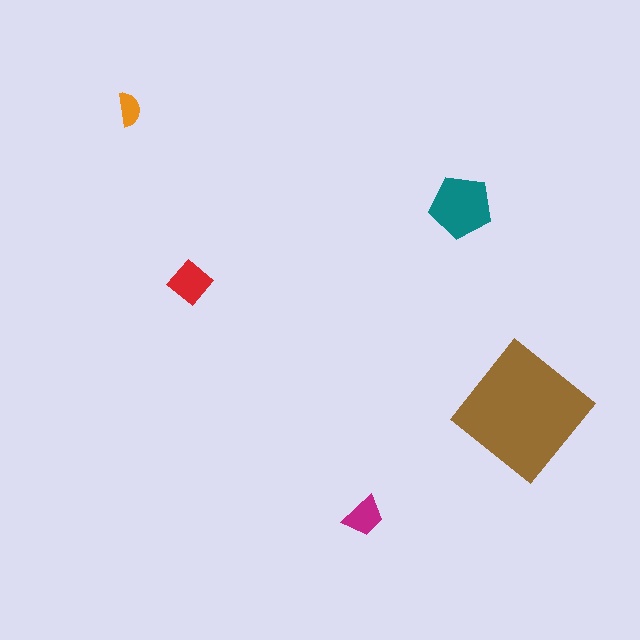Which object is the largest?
The brown diamond.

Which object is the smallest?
The orange semicircle.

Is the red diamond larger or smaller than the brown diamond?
Smaller.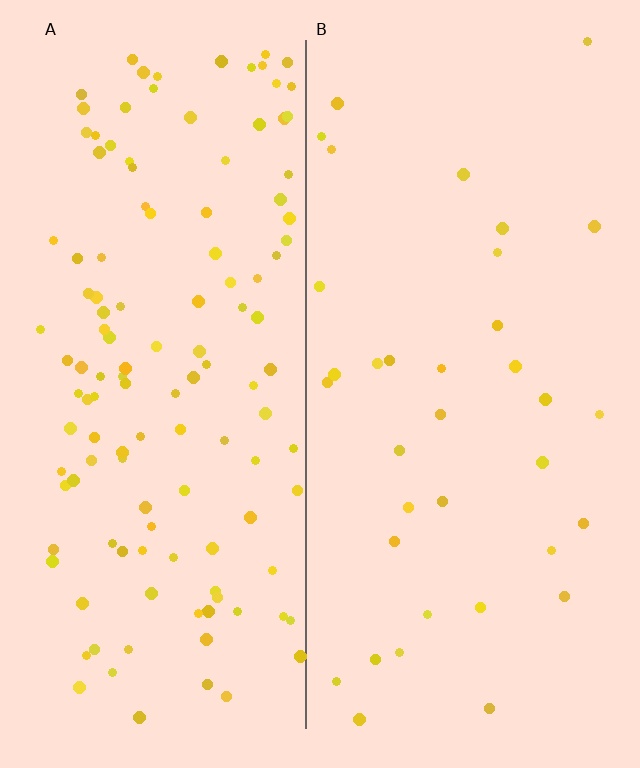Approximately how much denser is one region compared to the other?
Approximately 3.6× — region A over region B.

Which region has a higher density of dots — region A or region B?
A (the left).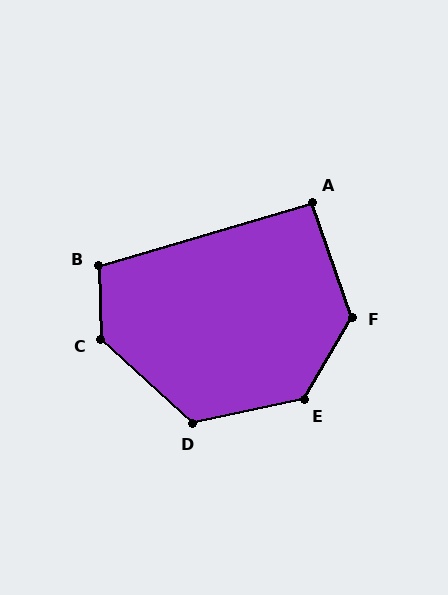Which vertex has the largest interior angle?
C, at approximately 135 degrees.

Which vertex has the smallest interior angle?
A, at approximately 93 degrees.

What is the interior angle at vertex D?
Approximately 125 degrees (obtuse).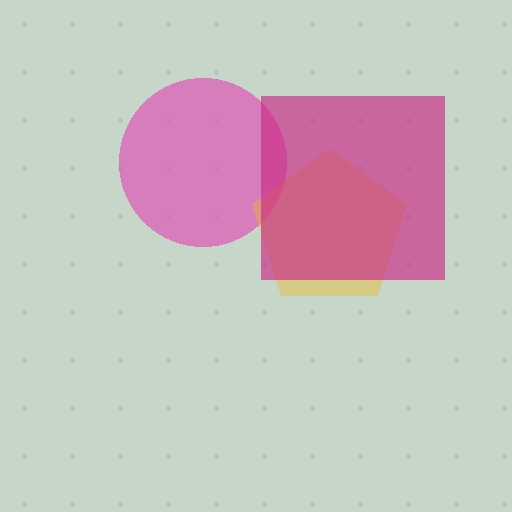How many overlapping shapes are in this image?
There are 3 overlapping shapes in the image.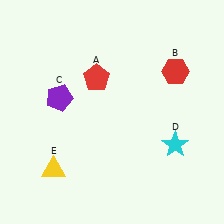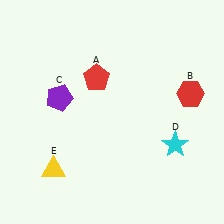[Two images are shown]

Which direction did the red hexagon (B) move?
The red hexagon (B) moved down.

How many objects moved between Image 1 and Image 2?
1 object moved between the two images.